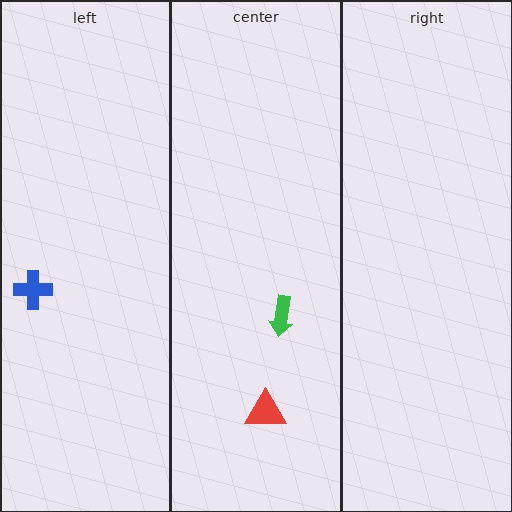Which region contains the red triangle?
The center region.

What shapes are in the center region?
The red triangle, the green arrow.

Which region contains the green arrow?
The center region.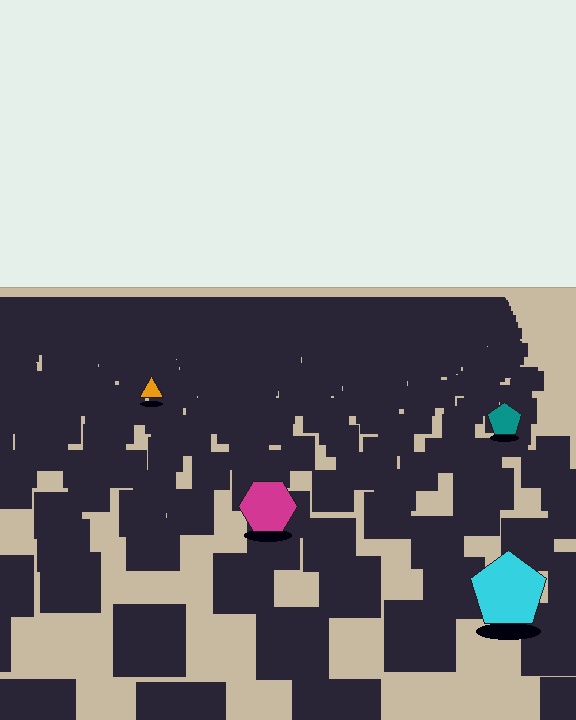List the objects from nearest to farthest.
From nearest to farthest: the cyan pentagon, the magenta hexagon, the teal pentagon, the orange triangle.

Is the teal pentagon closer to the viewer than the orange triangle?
Yes. The teal pentagon is closer — you can tell from the texture gradient: the ground texture is coarser near it.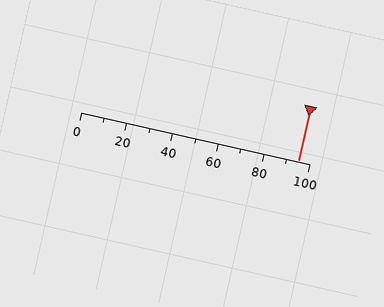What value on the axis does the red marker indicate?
The marker indicates approximately 95.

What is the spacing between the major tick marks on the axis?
The major ticks are spaced 20 apart.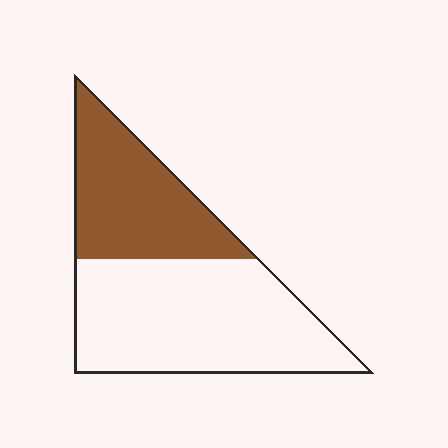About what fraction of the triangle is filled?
About three eighths (3/8).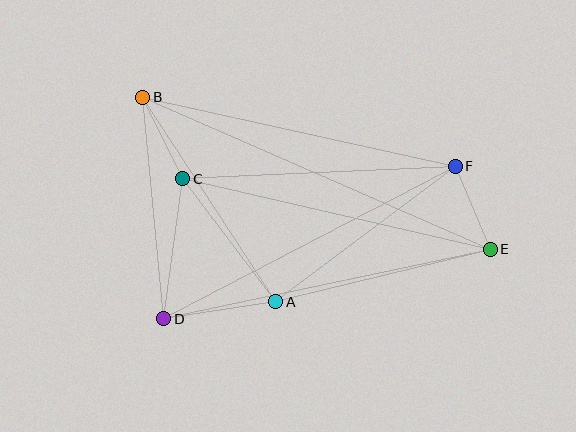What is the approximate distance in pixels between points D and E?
The distance between D and E is approximately 334 pixels.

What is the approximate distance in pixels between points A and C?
The distance between A and C is approximately 154 pixels.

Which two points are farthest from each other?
Points B and E are farthest from each other.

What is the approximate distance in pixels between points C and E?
The distance between C and E is approximately 315 pixels.